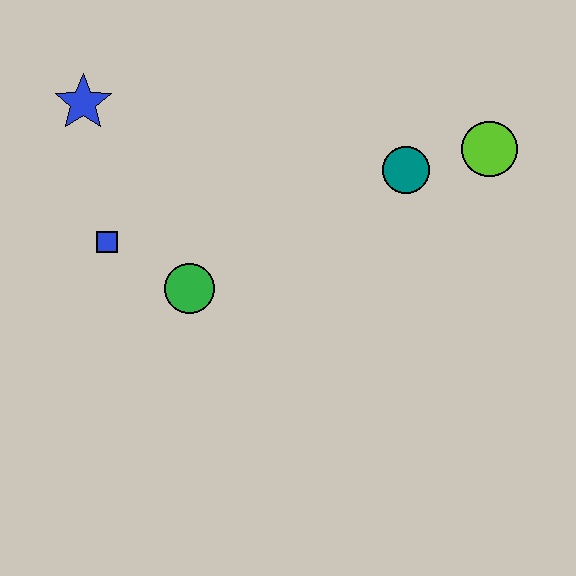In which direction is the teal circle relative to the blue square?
The teal circle is to the right of the blue square.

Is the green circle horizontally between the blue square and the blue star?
No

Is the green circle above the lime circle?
No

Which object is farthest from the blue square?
The lime circle is farthest from the blue square.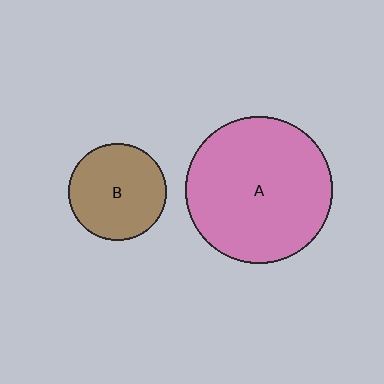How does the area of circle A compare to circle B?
Approximately 2.3 times.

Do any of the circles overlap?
No, none of the circles overlap.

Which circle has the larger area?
Circle A (pink).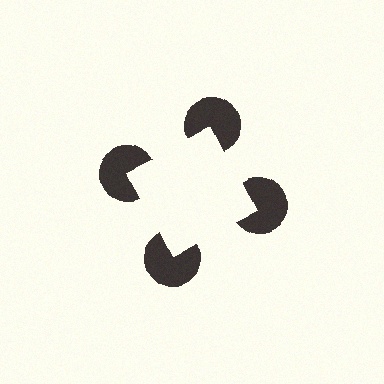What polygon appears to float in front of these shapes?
An illusory square — its edges are inferred from the aligned wedge cuts in the pac-man discs, not physically drawn.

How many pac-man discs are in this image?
There are 4 — one at each vertex of the illusory square.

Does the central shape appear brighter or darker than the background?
It typically appears slightly brighter than the background, even though no actual brightness change is drawn.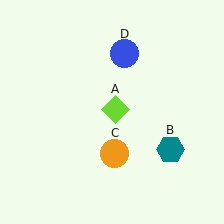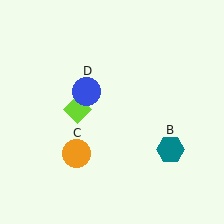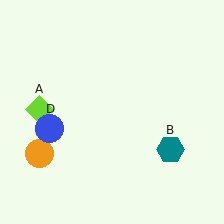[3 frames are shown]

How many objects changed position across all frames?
3 objects changed position: lime diamond (object A), orange circle (object C), blue circle (object D).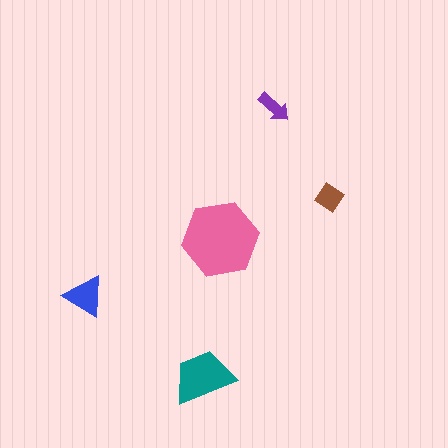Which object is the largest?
The pink hexagon.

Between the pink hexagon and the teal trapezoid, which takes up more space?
The pink hexagon.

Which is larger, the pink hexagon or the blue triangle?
The pink hexagon.